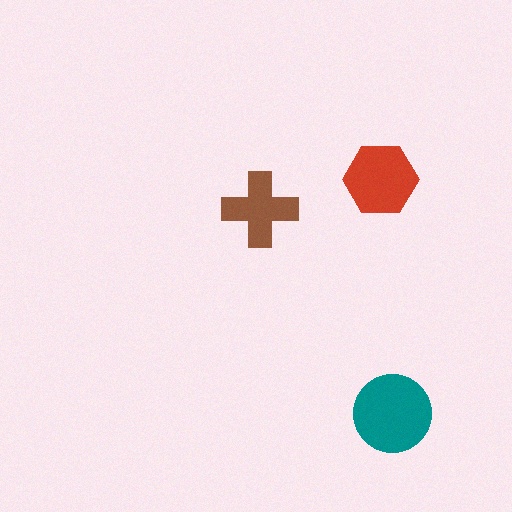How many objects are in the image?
There are 3 objects in the image.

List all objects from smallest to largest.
The brown cross, the red hexagon, the teal circle.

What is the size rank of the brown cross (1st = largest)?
3rd.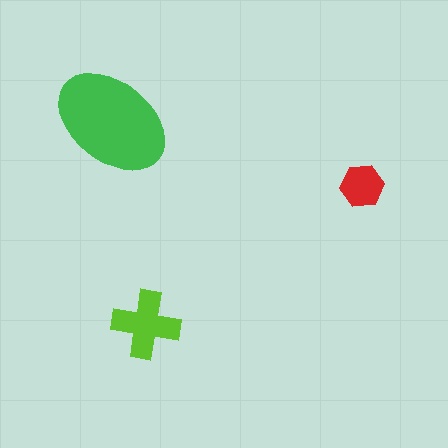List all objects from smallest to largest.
The red hexagon, the lime cross, the green ellipse.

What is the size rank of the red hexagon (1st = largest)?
3rd.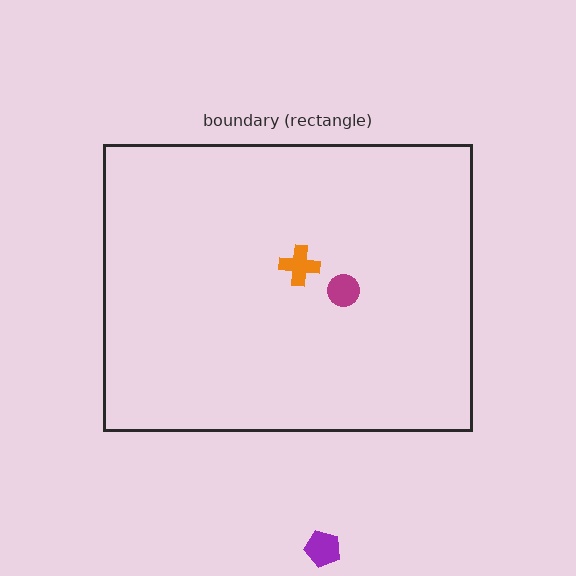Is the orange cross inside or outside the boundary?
Inside.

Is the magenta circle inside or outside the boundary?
Inside.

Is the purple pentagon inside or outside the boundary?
Outside.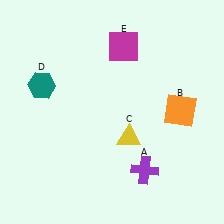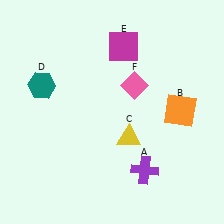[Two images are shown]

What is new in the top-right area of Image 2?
A pink diamond (F) was added in the top-right area of Image 2.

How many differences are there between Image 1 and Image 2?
There is 1 difference between the two images.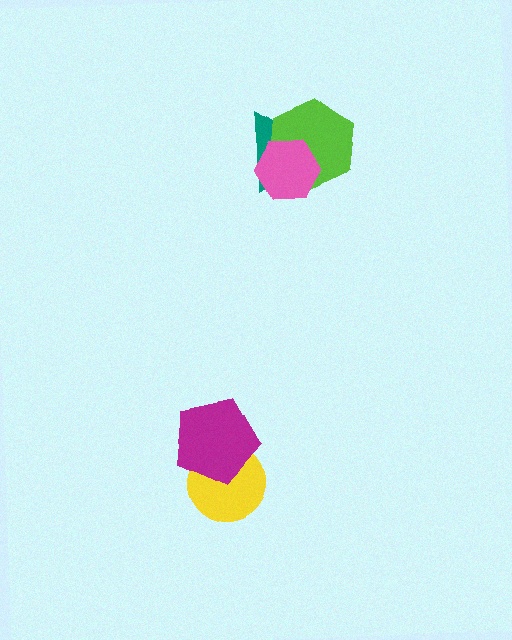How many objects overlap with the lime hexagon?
2 objects overlap with the lime hexagon.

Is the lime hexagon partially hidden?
Yes, it is partially covered by another shape.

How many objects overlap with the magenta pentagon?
1 object overlaps with the magenta pentagon.